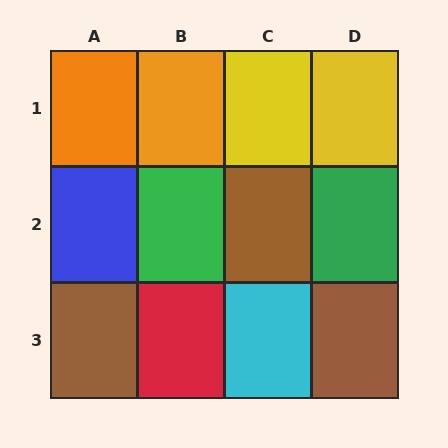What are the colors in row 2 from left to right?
Blue, green, brown, green.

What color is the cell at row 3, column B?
Red.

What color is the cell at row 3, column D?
Brown.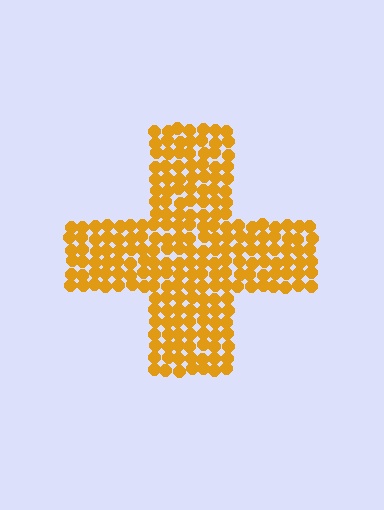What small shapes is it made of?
It is made of small circles.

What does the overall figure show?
The overall figure shows a cross.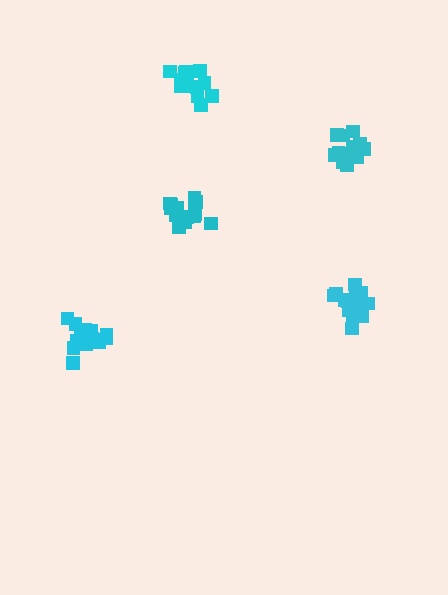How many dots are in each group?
Group 1: 14 dots, Group 2: 15 dots, Group 3: 13 dots, Group 4: 15 dots, Group 5: 14 dots (71 total).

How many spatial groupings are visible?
There are 5 spatial groupings.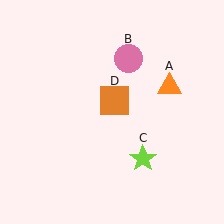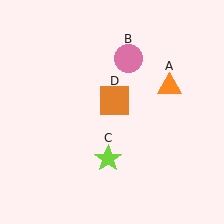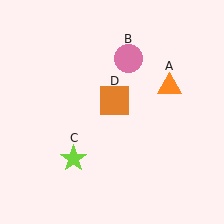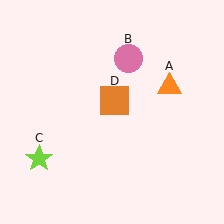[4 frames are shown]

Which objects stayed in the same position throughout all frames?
Orange triangle (object A) and pink circle (object B) and orange square (object D) remained stationary.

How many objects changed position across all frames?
1 object changed position: lime star (object C).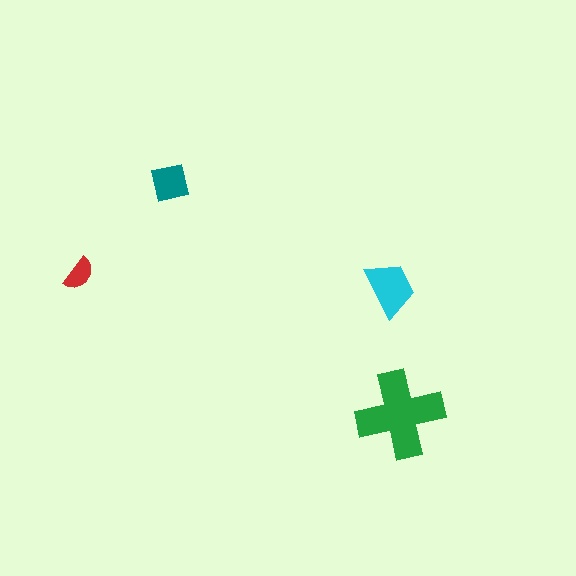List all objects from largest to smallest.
The green cross, the cyan trapezoid, the teal square, the red semicircle.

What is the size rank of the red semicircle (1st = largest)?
4th.